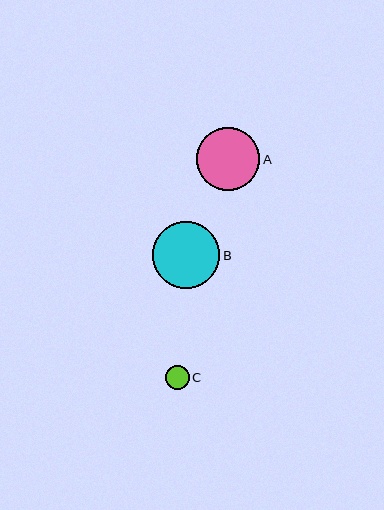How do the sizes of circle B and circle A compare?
Circle B and circle A are approximately the same size.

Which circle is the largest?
Circle B is the largest with a size of approximately 67 pixels.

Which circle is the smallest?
Circle C is the smallest with a size of approximately 23 pixels.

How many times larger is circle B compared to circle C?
Circle B is approximately 2.9 times the size of circle C.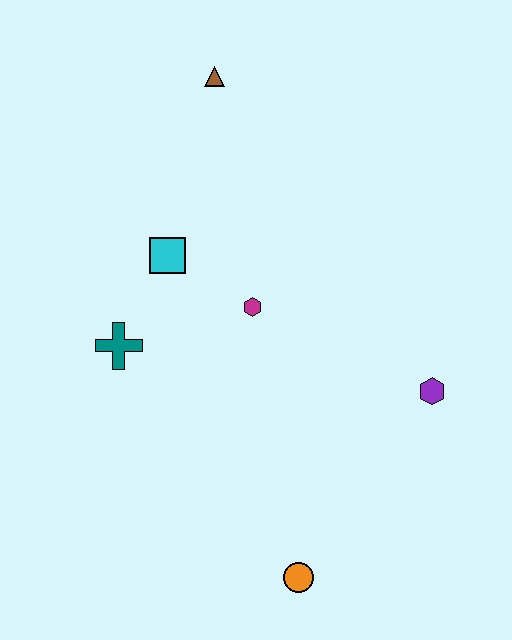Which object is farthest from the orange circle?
The brown triangle is farthest from the orange circle.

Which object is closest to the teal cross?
The cyan square is closest to the teal cross.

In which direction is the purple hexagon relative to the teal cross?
The purple hexagon is to the right of the teal cross.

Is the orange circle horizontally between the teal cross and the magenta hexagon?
No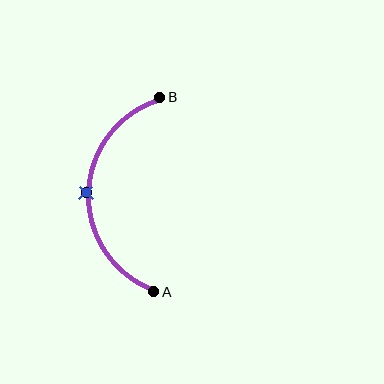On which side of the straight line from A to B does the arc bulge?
The arc bulges to the left of the straight line connecting A and B.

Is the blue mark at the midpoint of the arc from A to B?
Yes. The blue mark lies on the arc at equal arc-length from both A and B — it is the arc midpoint.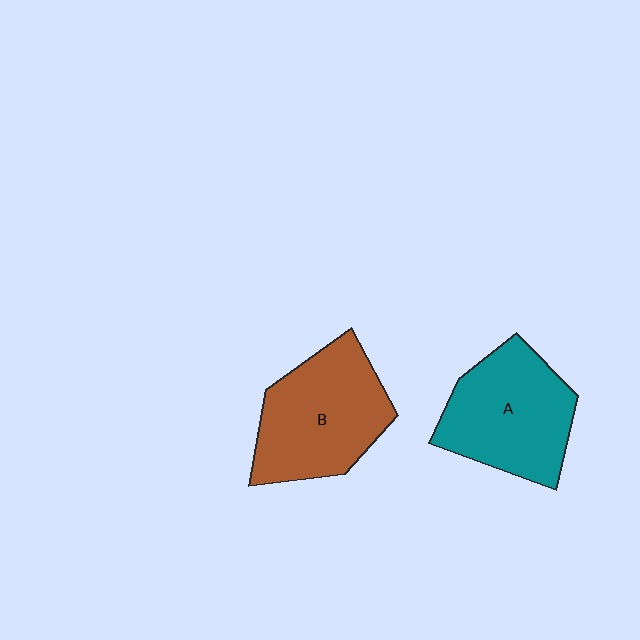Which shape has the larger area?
Shape B (brown).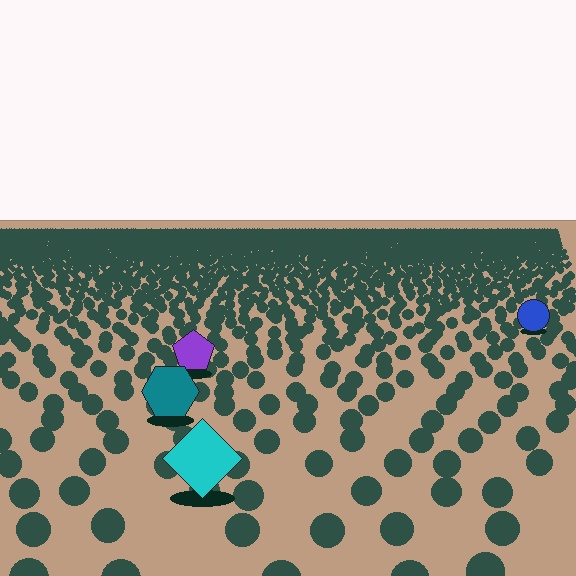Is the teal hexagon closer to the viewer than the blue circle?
Yes. The teal hexagon is closer — you can tell from the texture gradient: the ground texture is coarser near it.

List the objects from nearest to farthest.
From nearest to farthest: the cyan diamond, the teal hexagon, the purple pentagon, the blue circle.